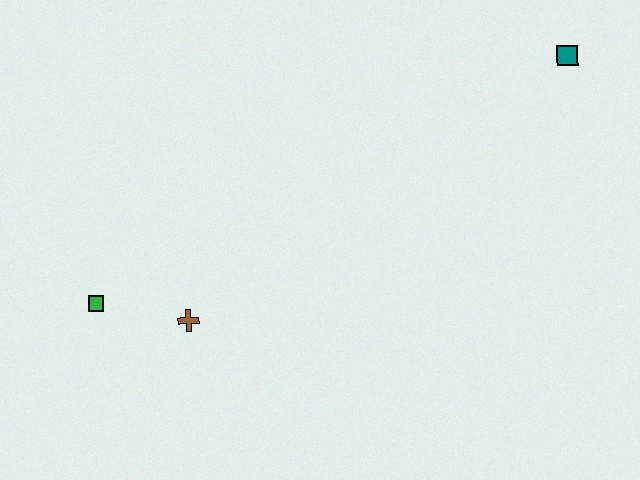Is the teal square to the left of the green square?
No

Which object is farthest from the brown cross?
The teal square is farthest from the brown cross.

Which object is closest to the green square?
The brown cross is closest to the green square.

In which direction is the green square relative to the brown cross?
The green square is to the left of the brown cross.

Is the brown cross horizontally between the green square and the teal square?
Yes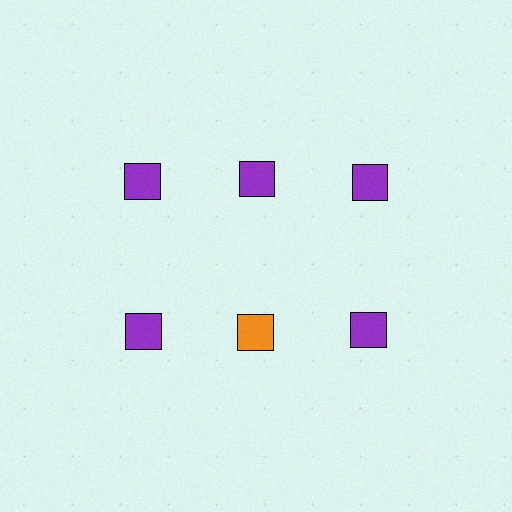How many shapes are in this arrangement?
There are 6 shapes arranged in a grid pattern.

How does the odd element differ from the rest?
It has a different color: orange instead of purple.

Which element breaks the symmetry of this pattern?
The orange square in the second row, second from left column breaks the symmetry. All other shapes are purple squares.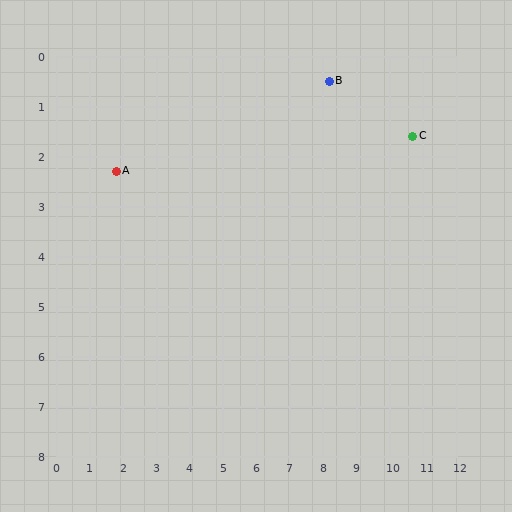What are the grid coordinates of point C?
Point C is at approximately (10.7, 1.6).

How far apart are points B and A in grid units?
Points B and A are about 6.6 grid units apart.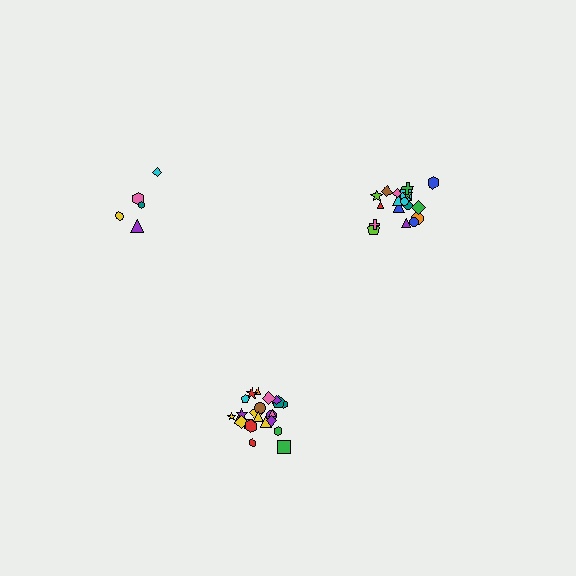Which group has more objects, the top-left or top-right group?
The top-right group.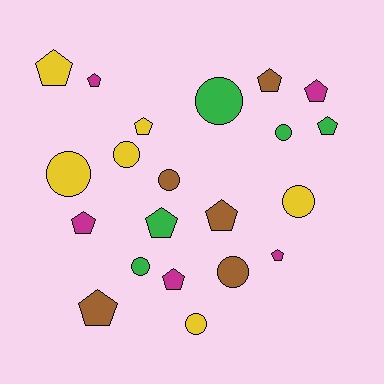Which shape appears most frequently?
Pentagon, with 12 objects.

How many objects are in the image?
There are 21 objects.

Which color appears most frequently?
Yellow, with 6 objects.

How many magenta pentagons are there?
There are 5 magenta pentagons.